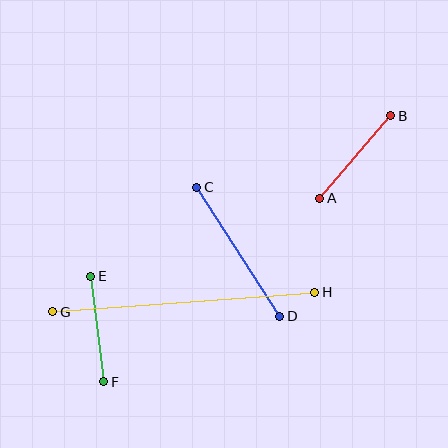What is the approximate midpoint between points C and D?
The midpoint is at approximately (238, 252) pixels.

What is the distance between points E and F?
The distance is approximately 107 pixels.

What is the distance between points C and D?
The distance is approximately 154 pixels.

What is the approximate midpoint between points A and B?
The midpoint is at approximately (355, 157) pixels.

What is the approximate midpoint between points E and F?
The midpoint is at approximately (97, 329) pixels.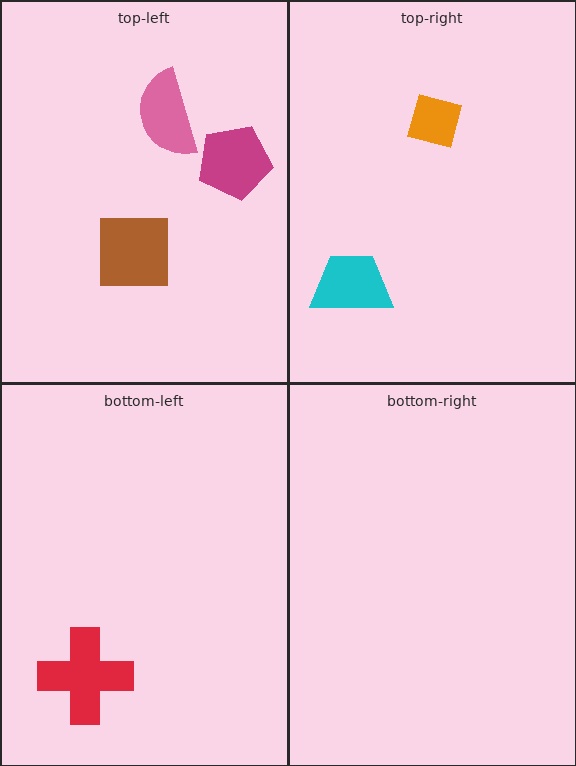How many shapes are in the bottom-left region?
1.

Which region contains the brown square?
The top-left region.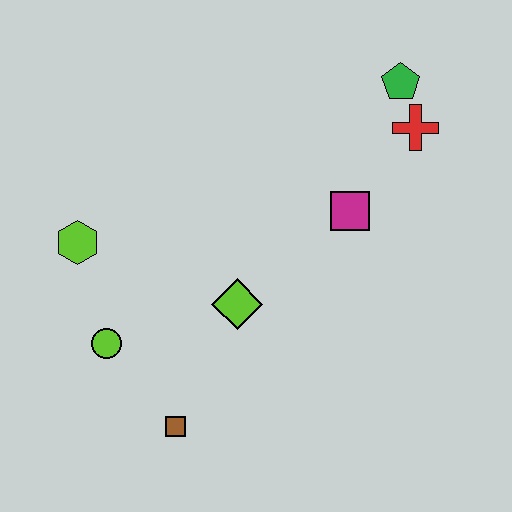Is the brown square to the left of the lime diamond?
Yes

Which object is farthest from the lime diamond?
The green pentagon is farthest from the lime diamond.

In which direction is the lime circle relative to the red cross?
The lime circle is to the left of the red cross.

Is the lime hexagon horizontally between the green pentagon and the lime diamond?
No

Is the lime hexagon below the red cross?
Yes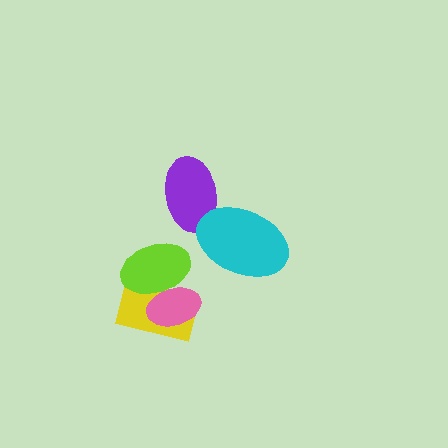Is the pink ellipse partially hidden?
No, no other shape covers it.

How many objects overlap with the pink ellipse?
2 objects overlap with the pink ellipse.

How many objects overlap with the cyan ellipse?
1 object overlaps with the cyan ellipse.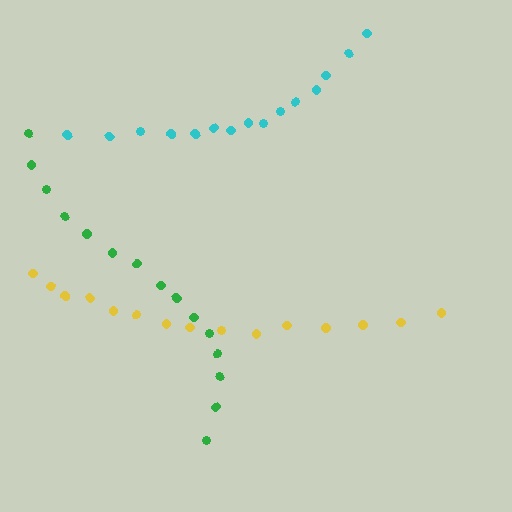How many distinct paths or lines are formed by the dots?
There are 3 distinct paths.